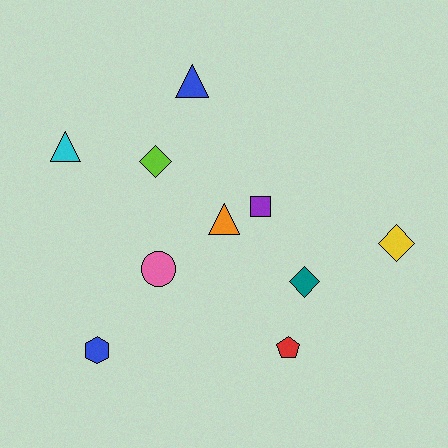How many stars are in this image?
There are no stars.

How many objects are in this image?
There are 10 objects.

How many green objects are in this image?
There are no green objects.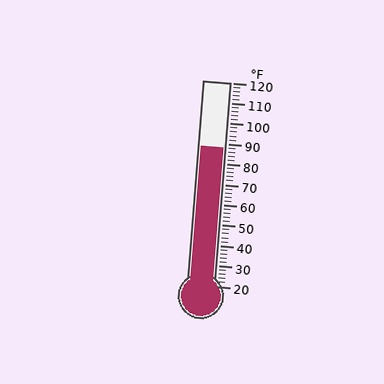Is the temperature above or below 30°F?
The temperature is above 30°F.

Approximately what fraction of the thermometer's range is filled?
The thermometer is filled to approximately 70% of its range.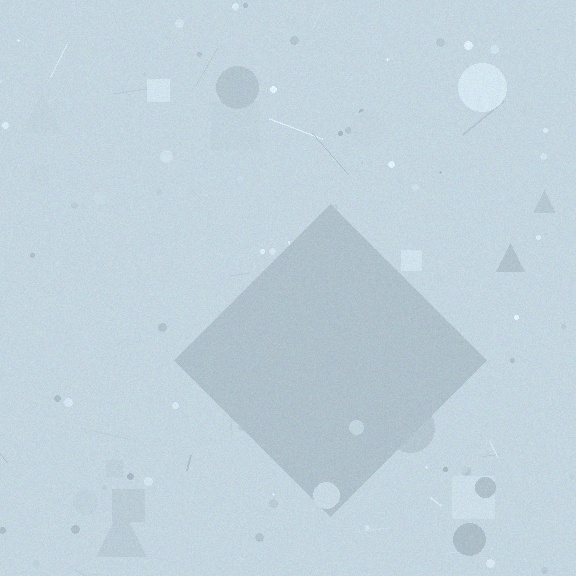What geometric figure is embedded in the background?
A diamond is embedded in the background.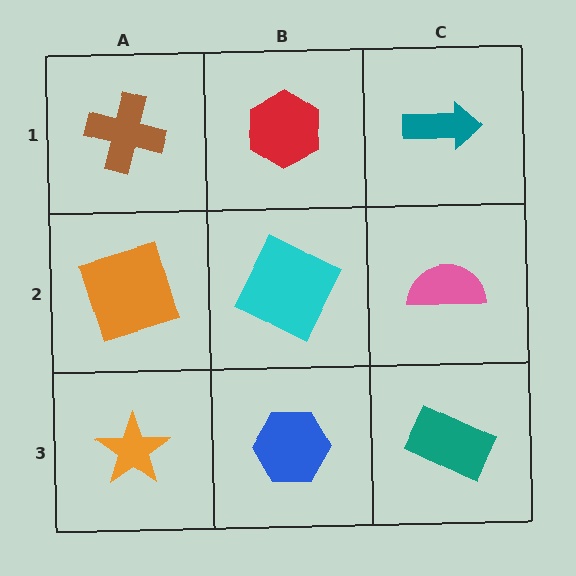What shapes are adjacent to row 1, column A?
An orange square (row 2, column A), a red hexagon (row 1, column B).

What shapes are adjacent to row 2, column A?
A brown cross (row 1, column A), an orange star (row 3, column A), a cyan square (row 2, column B).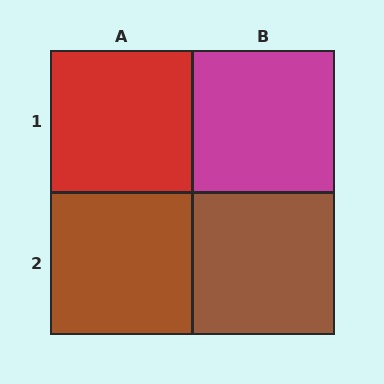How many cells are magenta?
1 cell is magenta.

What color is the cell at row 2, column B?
Brown.